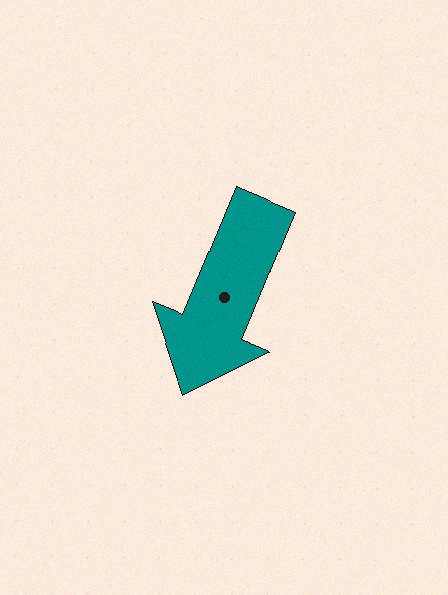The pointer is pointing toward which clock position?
Roughly 7 o'clock.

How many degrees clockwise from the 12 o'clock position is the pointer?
Approximately 202 degrees.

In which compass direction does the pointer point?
South.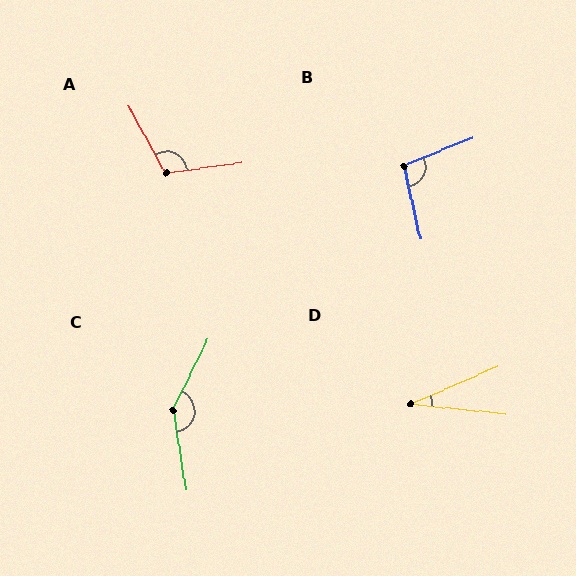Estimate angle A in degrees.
Approximately 111 degrees.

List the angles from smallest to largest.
D (29°), B (99°), A (111°), C (144°).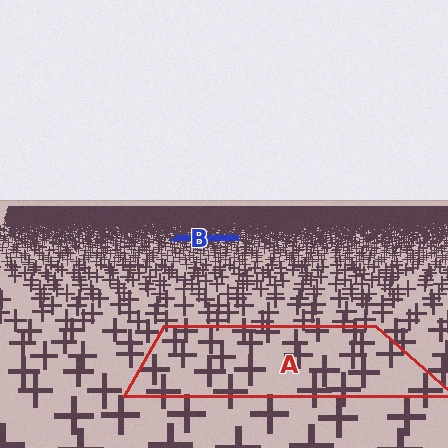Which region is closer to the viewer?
Region A is closer. The texture elements there are larger and more spread out.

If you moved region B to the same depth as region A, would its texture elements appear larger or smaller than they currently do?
They would appear larger. At a closer depth, the same texture elements are projected at a bigger on-screen size.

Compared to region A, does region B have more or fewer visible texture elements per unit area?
Region B has more texture elements per unit area — they are packed more densely because it is farther away.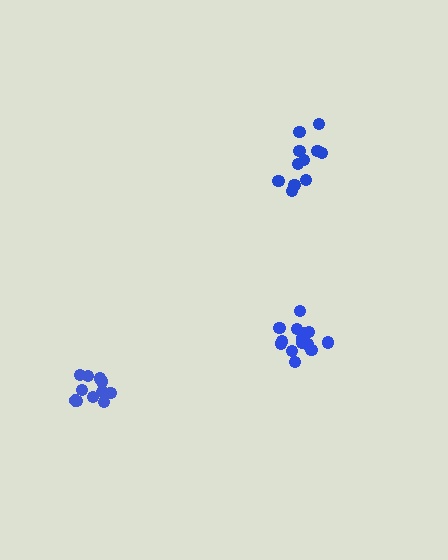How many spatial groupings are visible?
There are 3 spatial groupings.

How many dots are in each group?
Group 1: 11 dots, Group 2: 11 dots, Group 3: 15 dots (37 total).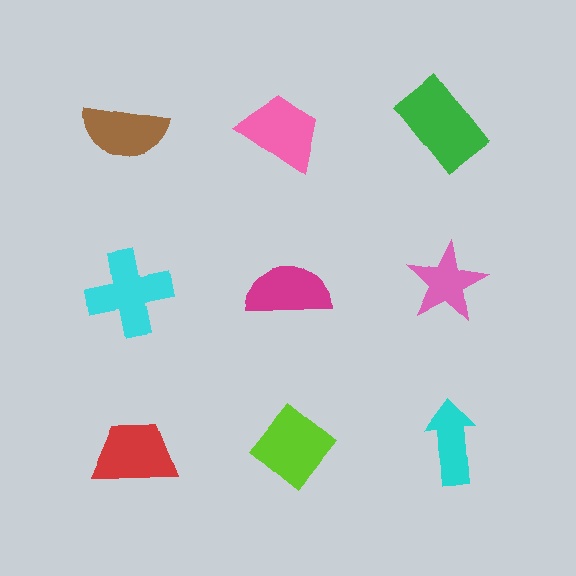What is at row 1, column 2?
A pink trapezoid.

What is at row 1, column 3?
A green rectangle.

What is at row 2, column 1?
A cyan cross.